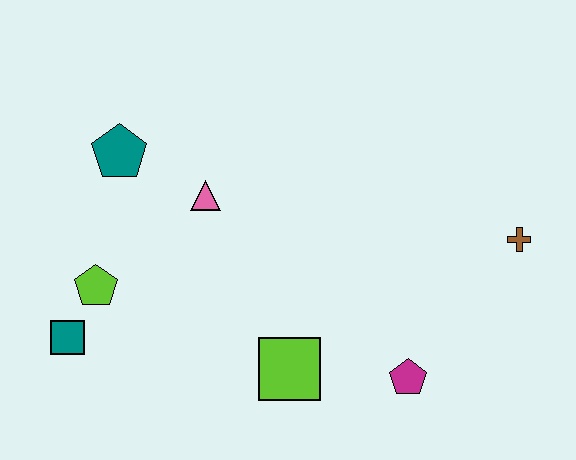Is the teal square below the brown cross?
Yes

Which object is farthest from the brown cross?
The teal square is farthest from the brown cross.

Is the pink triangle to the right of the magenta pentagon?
No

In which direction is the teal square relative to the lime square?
The teal square is to the left of the lime square.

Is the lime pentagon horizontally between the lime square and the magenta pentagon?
No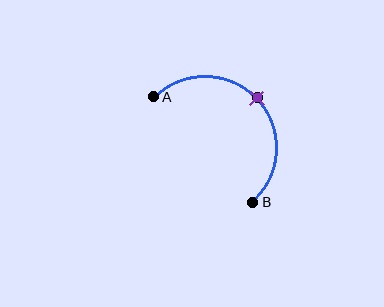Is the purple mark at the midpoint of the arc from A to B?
Yes. The purple mark lies on the arc at equal arc-length from both A and B — it is the arc midpoint.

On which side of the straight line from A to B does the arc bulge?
The arc bulges above and to the right of the straight line connecting A and B.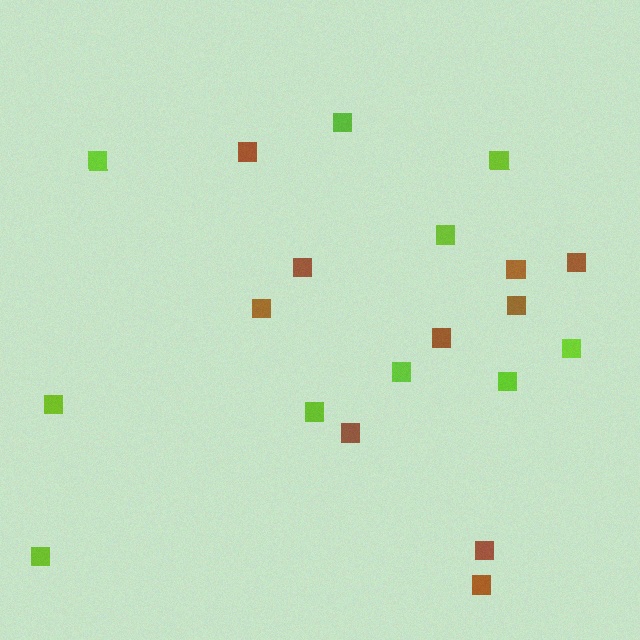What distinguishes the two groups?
There are 2 groups: one group of lime squares (10) and one group of brown squares (10).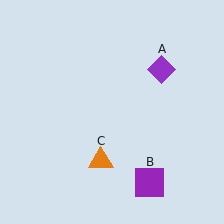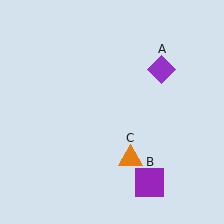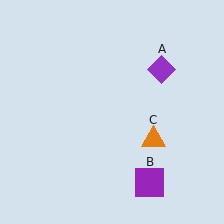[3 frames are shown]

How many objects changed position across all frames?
1 object changed position: orange triangle (object C).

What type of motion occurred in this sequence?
The orange triangle (object C) rotated counterclockwise around the center of the scene.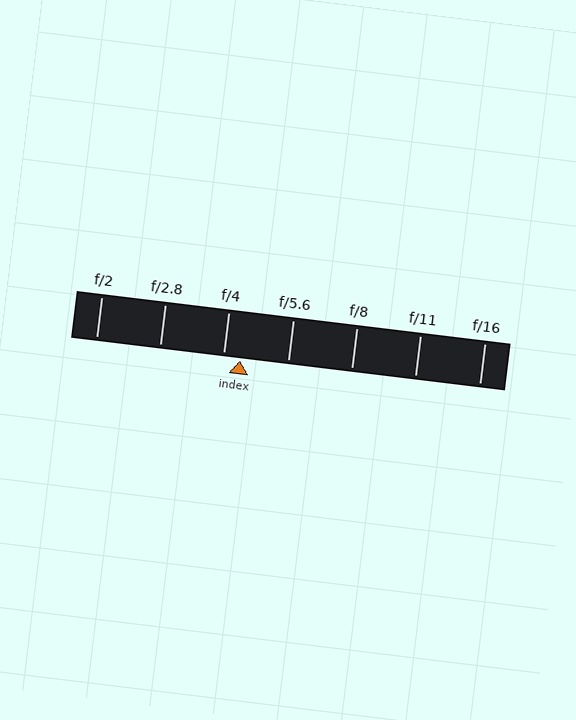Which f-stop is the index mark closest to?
The index mark is closest to f/4.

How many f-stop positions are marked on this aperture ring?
There are 7 f-stop positions marked.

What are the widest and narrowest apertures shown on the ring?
The widest aperture shown is f/2 and the narrowest is f/16.